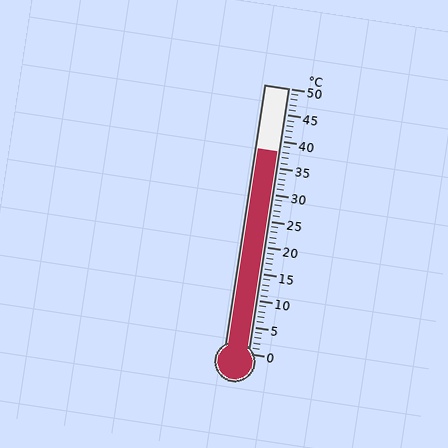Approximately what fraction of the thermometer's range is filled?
The thermometer is filled to approximately 75% of its range.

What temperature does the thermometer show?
The thermometer shows approximately 38°C.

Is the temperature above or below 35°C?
The temperature is above 35°C.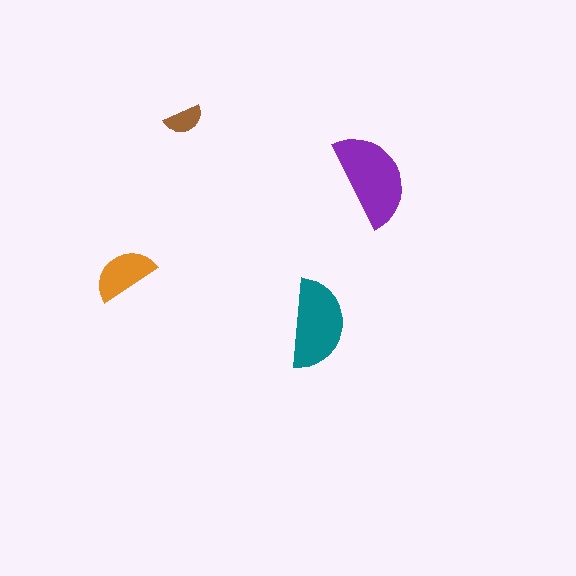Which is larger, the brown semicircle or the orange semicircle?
The orange one.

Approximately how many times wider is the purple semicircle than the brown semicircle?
About 2.5 times wider.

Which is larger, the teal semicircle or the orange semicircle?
The teal one.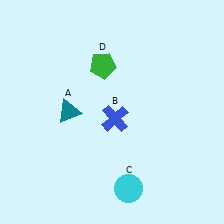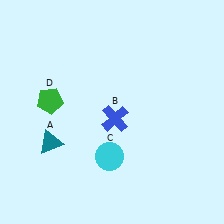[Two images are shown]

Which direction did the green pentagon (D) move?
The green pentagon (D) moved left.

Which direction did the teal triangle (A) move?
The teal triangle (A) moved down.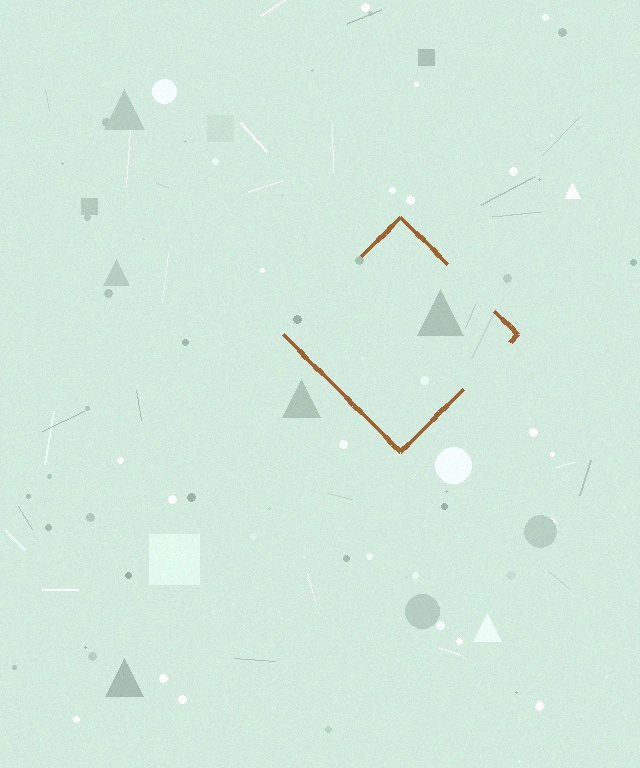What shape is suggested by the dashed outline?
The dashed outline suggests a diamond.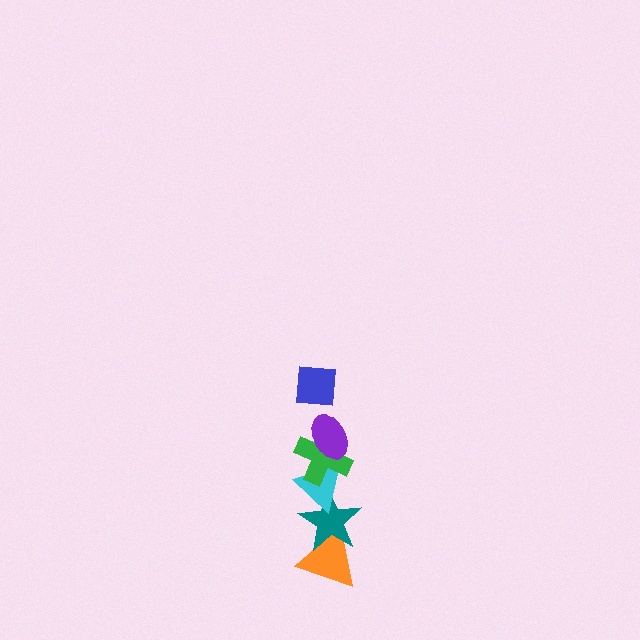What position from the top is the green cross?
The green cross is 3rd from the top.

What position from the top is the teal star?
The teal star is 5th from the top.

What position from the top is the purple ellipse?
The purple ellipse is 2nd from the top.